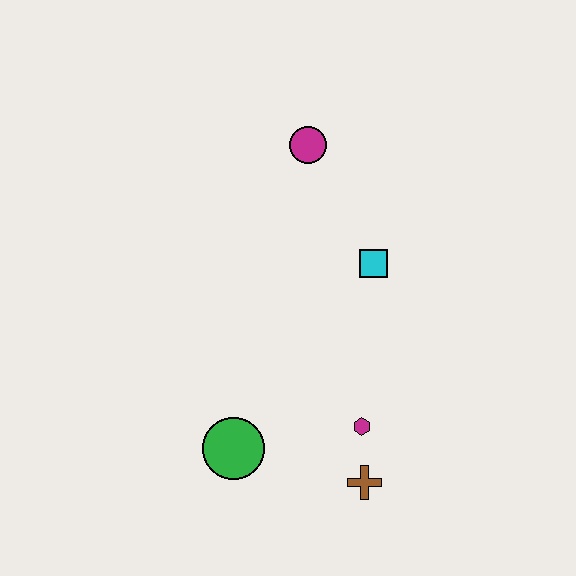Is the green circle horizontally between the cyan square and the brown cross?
No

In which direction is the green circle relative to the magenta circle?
The green circle is below the magenta circle.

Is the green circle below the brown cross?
No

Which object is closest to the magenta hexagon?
The brown cross is closest to the magenta hexagon.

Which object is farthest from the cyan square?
The green circle is farthest from the cyan square.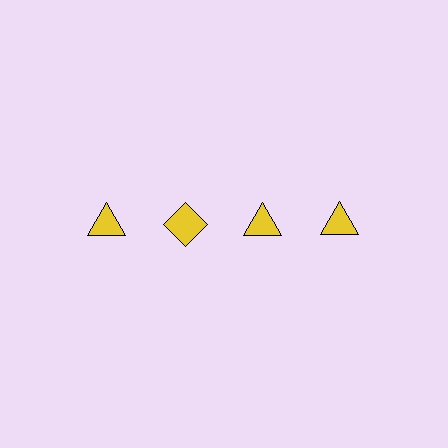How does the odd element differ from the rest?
It has a different shape: diamond instead of triangle.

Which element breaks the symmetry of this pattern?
The yellow diamond in the top row, second from left column breaks the symmetry. All other shapes are yellow triangles.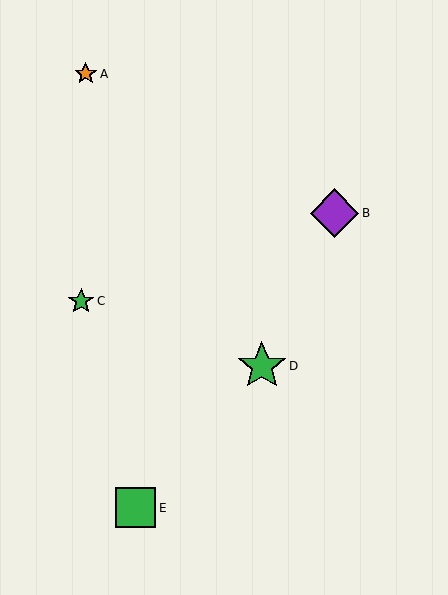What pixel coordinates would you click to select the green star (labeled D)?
Click at (262, 366) to select the green star D.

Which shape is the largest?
The green star (labeled D) is the largest.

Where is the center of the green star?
The center of the green star is at (81, 301).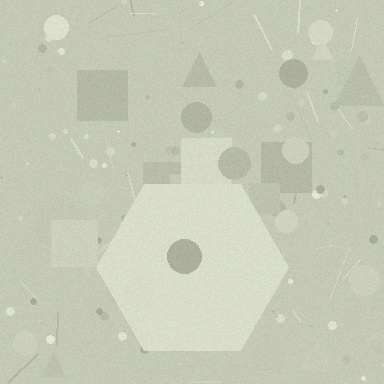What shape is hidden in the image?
A hexagon is hidden in the image.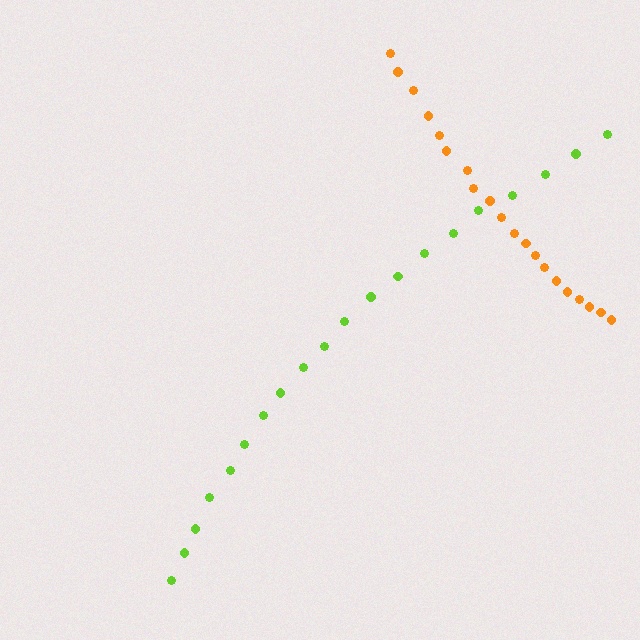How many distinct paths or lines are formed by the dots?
There are 2 distinct paths.